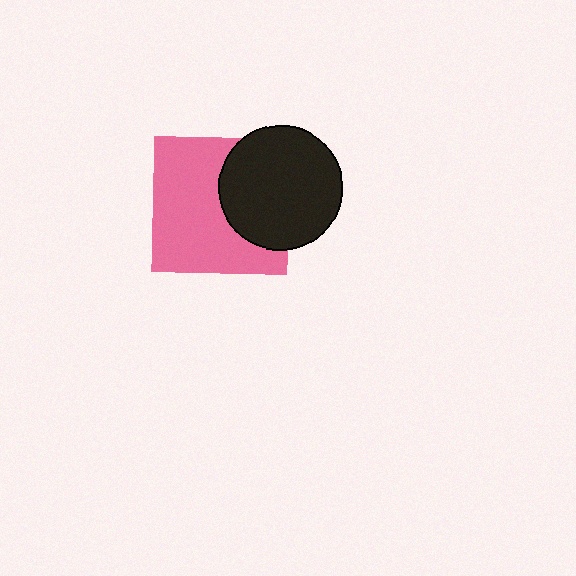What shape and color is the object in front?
The object in front is a black circle.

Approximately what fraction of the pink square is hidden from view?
Roughly 37% of the pink square is hidden behind the black circle.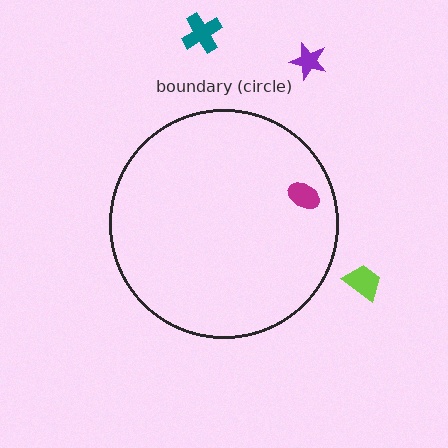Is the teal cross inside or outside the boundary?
Outside.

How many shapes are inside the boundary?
1 inside, 3 outside.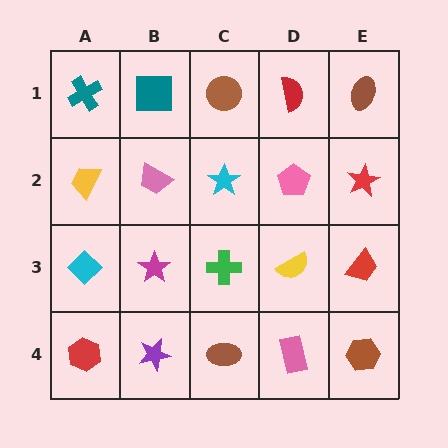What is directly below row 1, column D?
A pink pentagon.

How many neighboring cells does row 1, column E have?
2.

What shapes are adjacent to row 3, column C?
A cyan star (row 2, column C), a brown ellipse (row 4, column C), a magenta star (row 3, column B), a yellow semicircle (row 3, column D).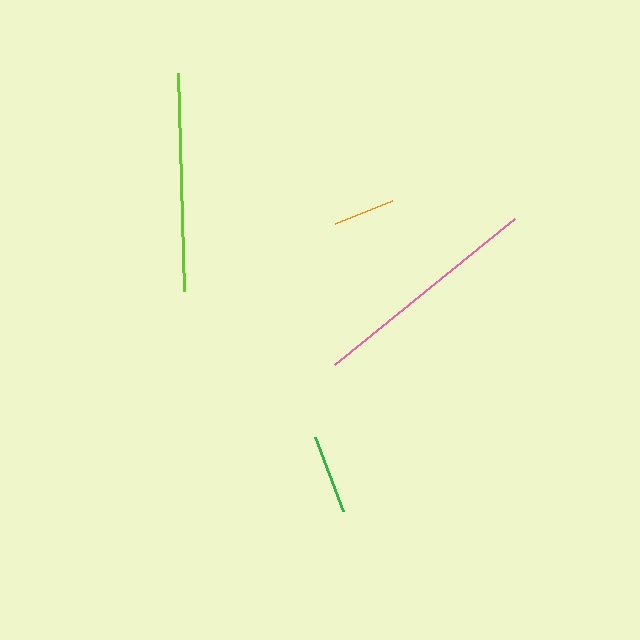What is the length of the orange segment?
The orange segment is approximately 62 pixels long.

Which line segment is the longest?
The pink line is the longest at approximately 231 pixels.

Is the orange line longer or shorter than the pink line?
The pink line is longer than the orange line.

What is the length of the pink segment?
The pink segment is approximately 231 pixels long.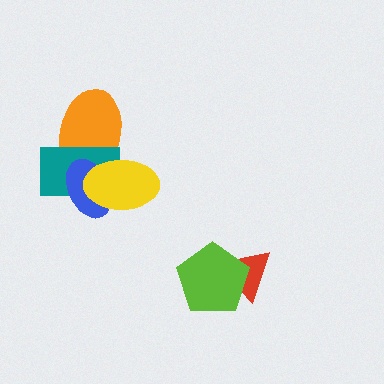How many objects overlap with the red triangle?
1 object overlaps with the red triangle.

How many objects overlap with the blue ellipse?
3 objects overlap with the blue ellipse.